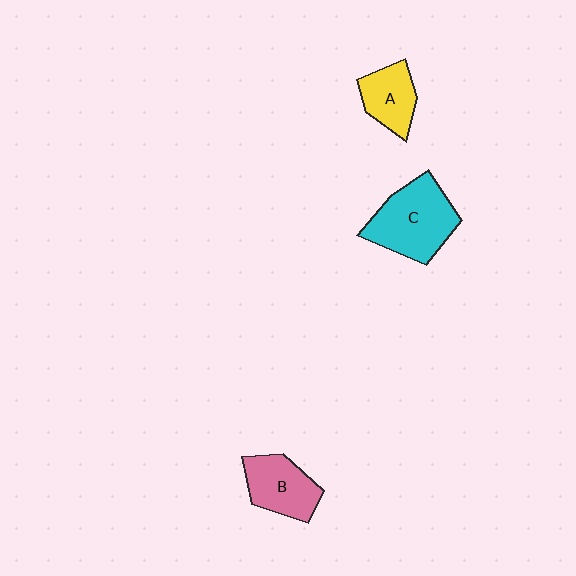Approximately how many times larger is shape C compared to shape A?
Approximately 1.7 times.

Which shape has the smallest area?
Shape A (yellow).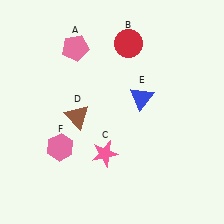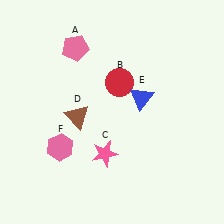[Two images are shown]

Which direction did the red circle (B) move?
The red circle (B) moved down.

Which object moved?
The red circle (B) moved down.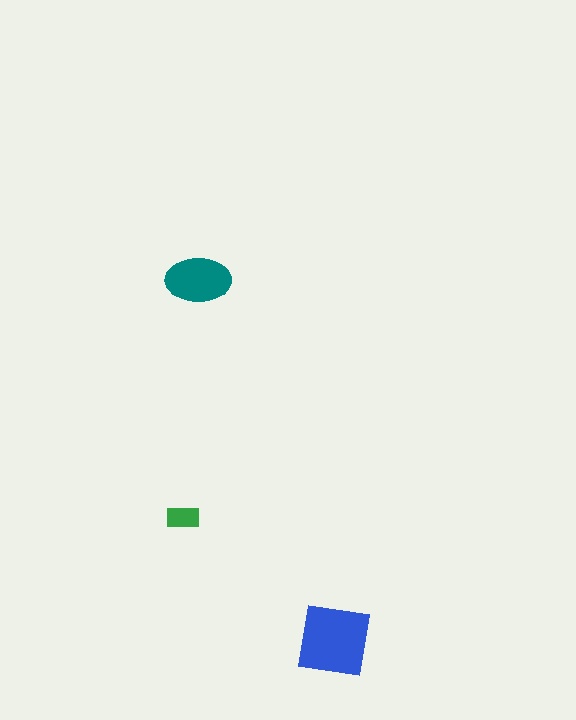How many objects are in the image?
There are 3 objects in the image.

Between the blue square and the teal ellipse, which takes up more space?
The blue square.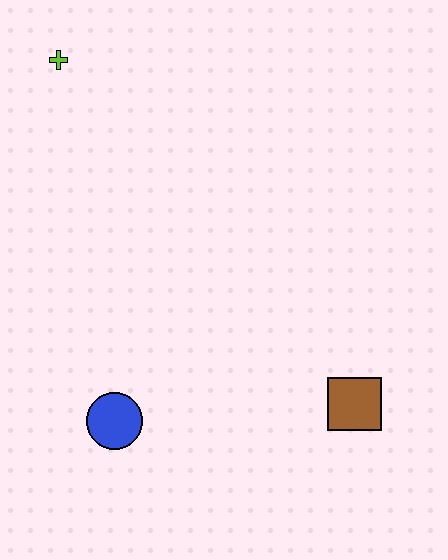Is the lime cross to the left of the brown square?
Yes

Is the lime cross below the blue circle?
No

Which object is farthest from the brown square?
The lime cross is farthest from the brown square.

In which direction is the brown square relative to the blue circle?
The brown square is to the right of the blue circle.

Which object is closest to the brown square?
The blue circle is closest to the brown square.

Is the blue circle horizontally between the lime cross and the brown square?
Yes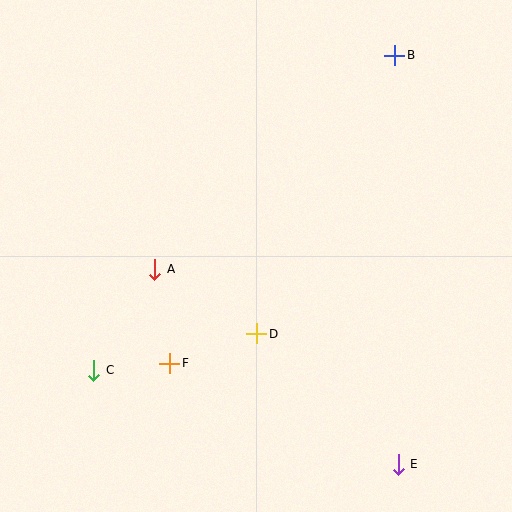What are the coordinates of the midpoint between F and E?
The midpoint between F and E is at (284, 414).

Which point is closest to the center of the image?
Point D at (257, 334) is closest to the center.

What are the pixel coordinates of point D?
Point D is at (257, 334).